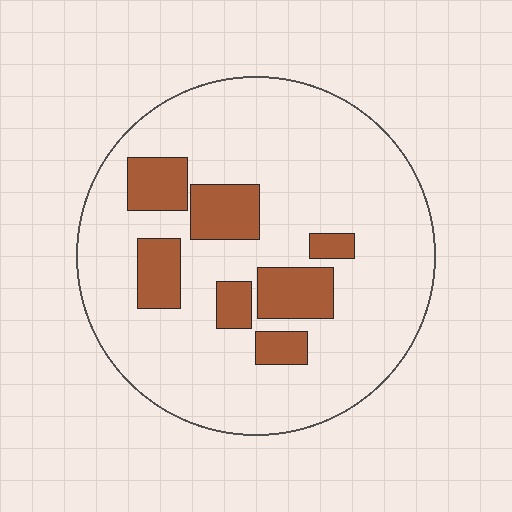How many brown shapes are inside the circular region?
7.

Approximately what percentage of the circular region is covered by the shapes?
Approximately 20%.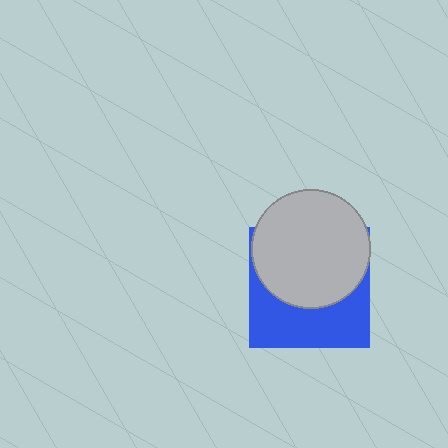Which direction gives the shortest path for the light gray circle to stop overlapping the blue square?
Moving up gives the shortest separation.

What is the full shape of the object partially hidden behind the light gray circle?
The partially hidden object is a blue square.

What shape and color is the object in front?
The object in front is a light gray circle.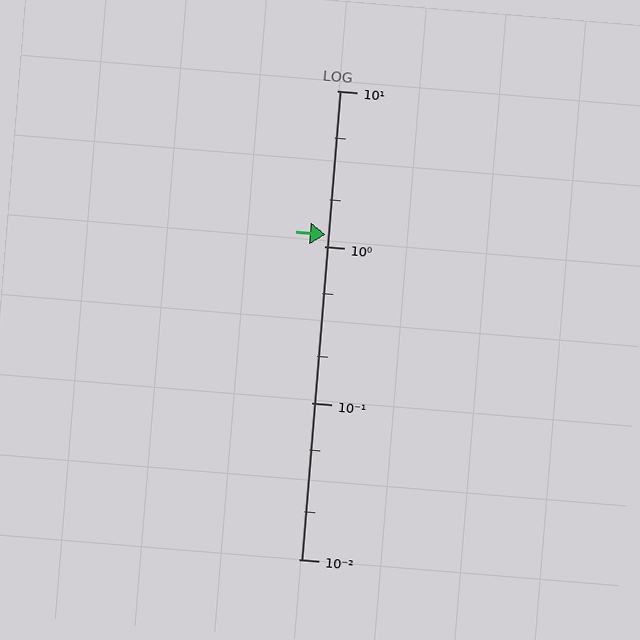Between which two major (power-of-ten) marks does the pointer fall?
The pointer is between 1 and 10.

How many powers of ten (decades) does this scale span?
The scale spans 3 decades, from 0.01 to 10.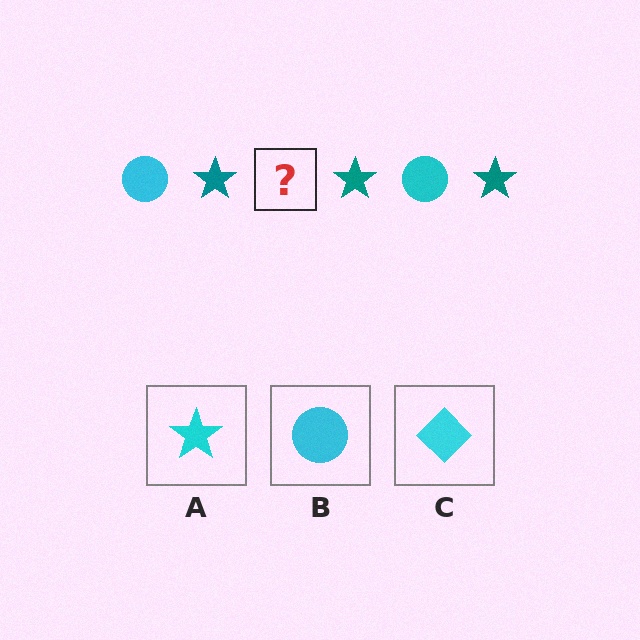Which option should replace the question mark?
Option B.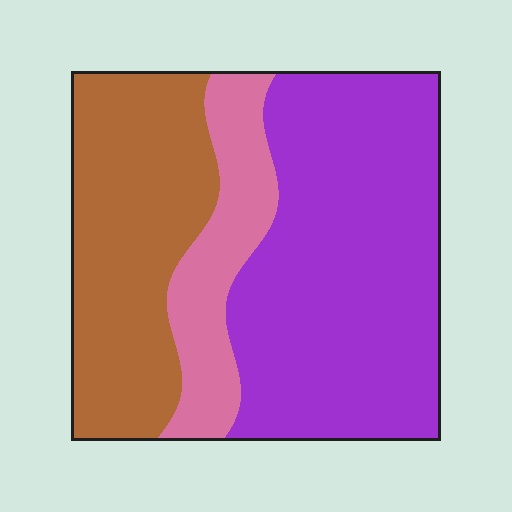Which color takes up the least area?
Pink, at roughly 15%.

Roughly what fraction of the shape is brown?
Brown covers about 35% of the shape.